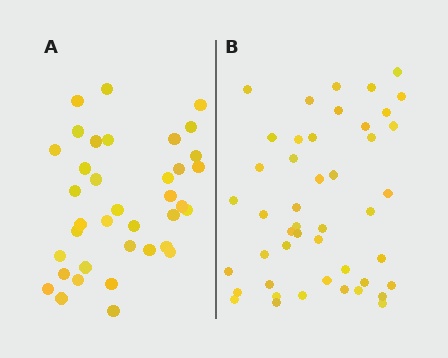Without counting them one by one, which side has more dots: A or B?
Region B (the right region) has more dots.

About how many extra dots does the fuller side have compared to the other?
Region B has roughly 8 or so more dots than region A.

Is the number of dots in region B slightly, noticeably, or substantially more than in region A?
Region B has only slightly more — the two regions are fairly close. The ratio is roughly 1.2 to 1.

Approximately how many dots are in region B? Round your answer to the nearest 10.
About 50 dots. (The exact count is 46, which rounds to 50.)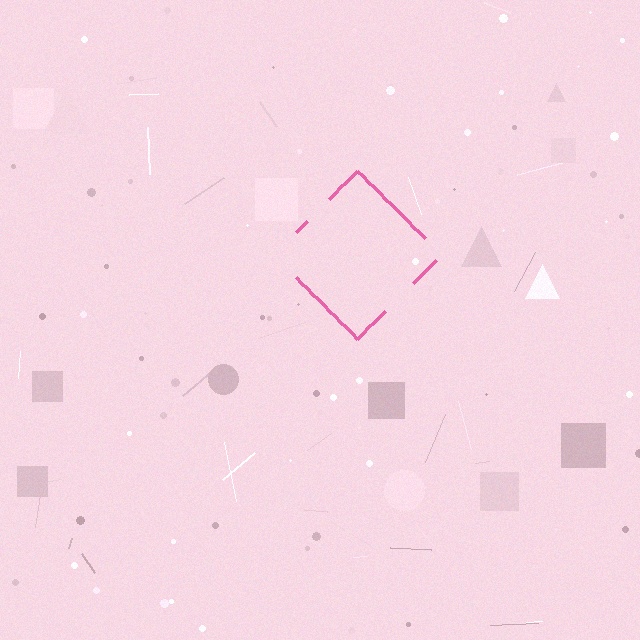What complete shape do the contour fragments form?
The contour fragments form a diamond.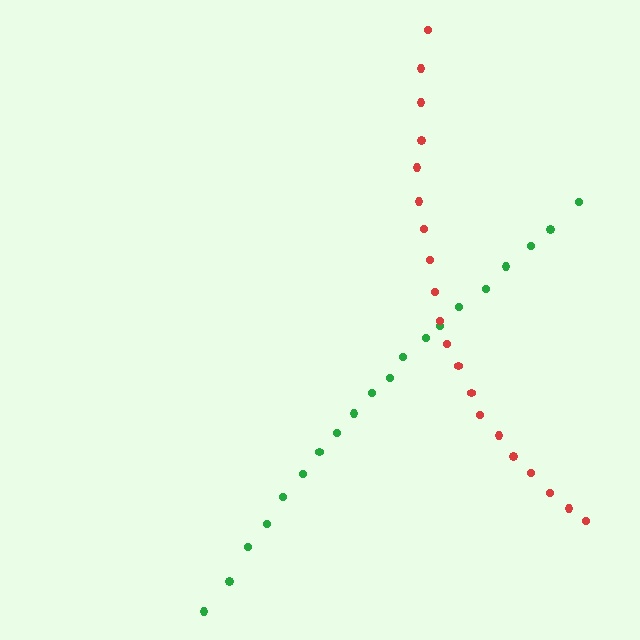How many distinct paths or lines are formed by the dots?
There are 2 distinct paths.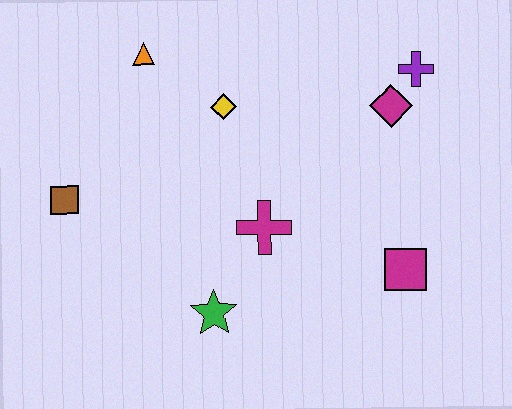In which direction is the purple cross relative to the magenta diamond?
The purple cross is above the magenta diamond.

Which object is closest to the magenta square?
The magenta cross is closest to the magenta square.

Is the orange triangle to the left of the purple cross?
Yes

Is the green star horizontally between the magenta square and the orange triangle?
Yes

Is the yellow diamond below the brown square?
No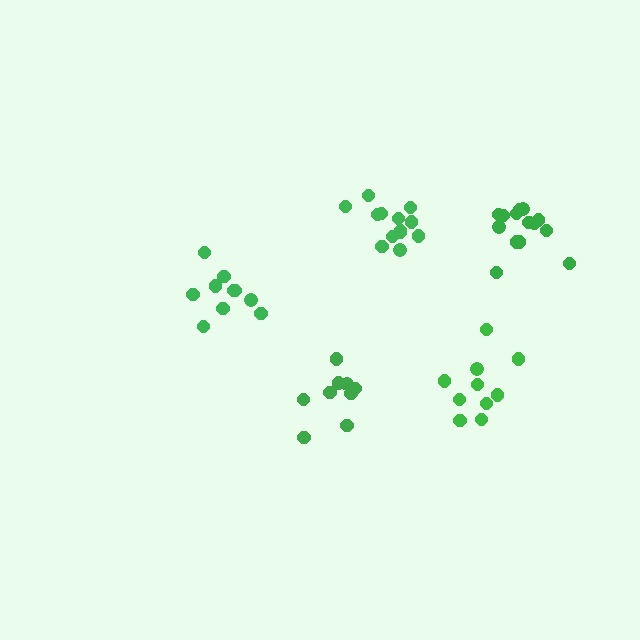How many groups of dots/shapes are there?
There are 5 groups.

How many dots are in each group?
Group 1: 10 dots, Group 2: 10 dots, Group 3: 9 dots, Group 4: 14 dots, Group 5: 13 dots (56 total).